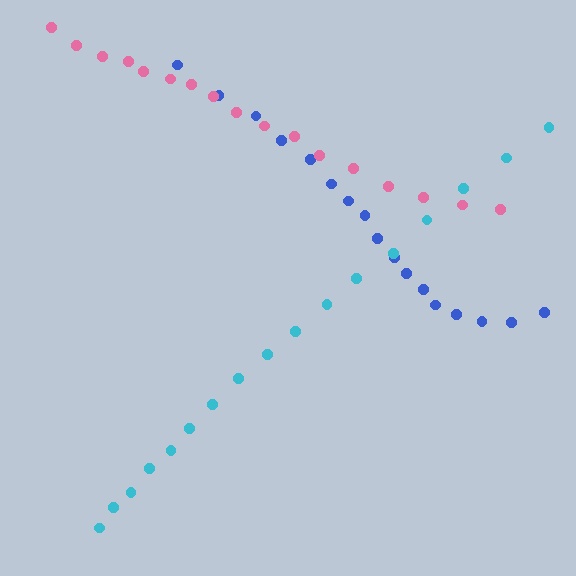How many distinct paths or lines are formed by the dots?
There are 3 distinct paths.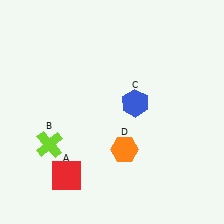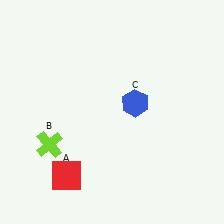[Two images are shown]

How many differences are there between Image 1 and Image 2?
There is 1 difference between the two images.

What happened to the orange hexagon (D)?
The orange hexagon (D) was removed in Image 2. It was in the bottom-right area of Image 1.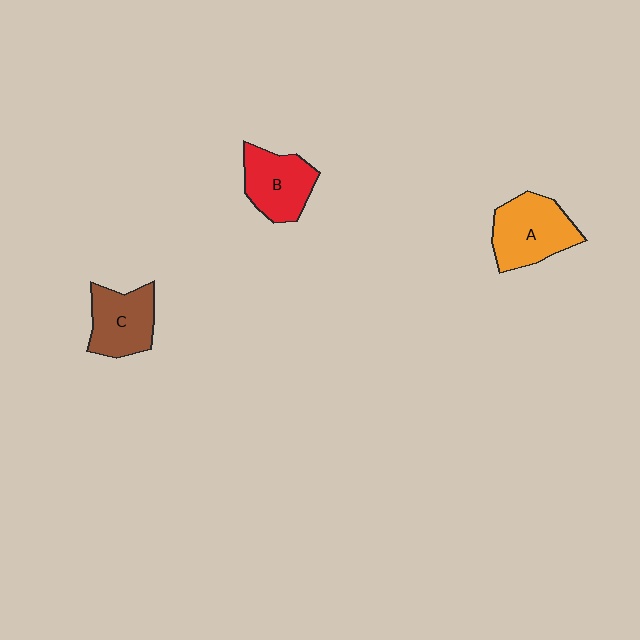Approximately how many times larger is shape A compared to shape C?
Approximately 1.2 times.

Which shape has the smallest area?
Shape C (brown).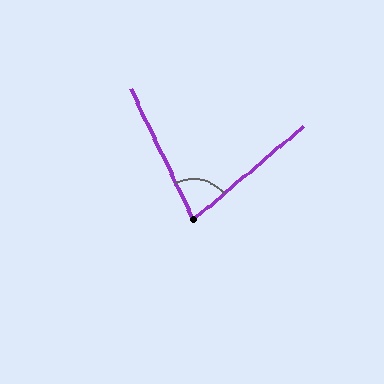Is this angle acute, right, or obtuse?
It is acute.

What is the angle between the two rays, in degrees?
Approximately 75 degrees.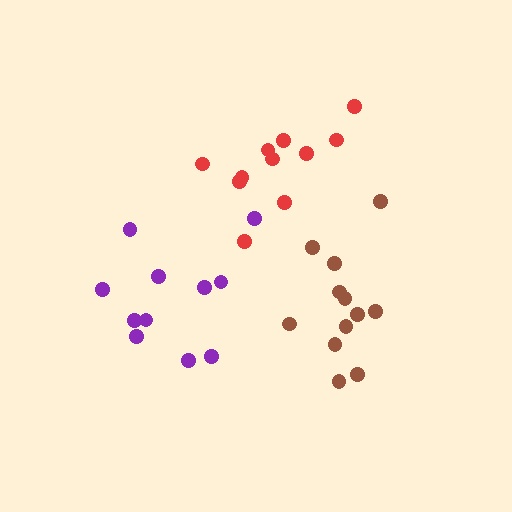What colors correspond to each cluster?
The clusters are colored: purple, red, brown.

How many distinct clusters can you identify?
There are 3 distinct clusters.